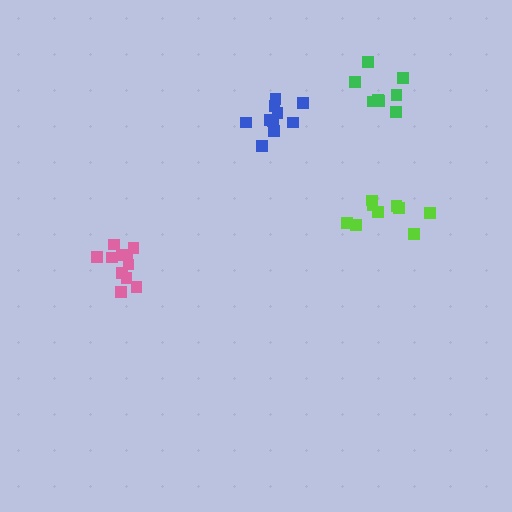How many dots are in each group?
Group 1: 10 dots, Group 2: 11 dots, Group 3: 8 dots, Group 4: 9 dots (38 total).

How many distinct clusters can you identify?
There are 4 distinct clusters.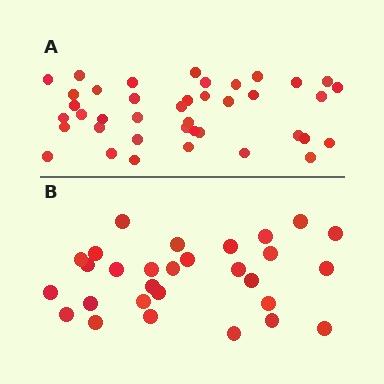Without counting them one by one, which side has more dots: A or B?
Region A (the top region) has more dots.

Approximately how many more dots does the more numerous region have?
Region A has roughly 12 or so more dots than region B.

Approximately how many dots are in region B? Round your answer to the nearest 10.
About 30 dots. (The exact count is 29, which rounds to 30.)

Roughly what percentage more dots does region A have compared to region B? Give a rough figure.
About 40% more.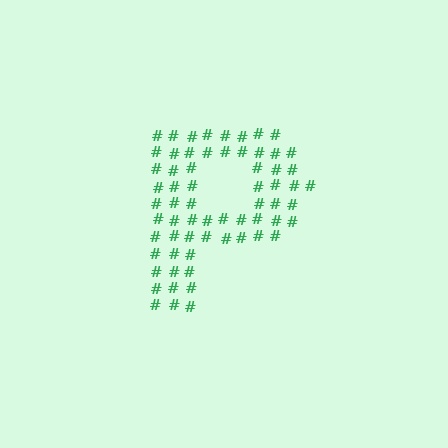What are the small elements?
The small elements are hash symbols.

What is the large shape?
The large shape is the letter P.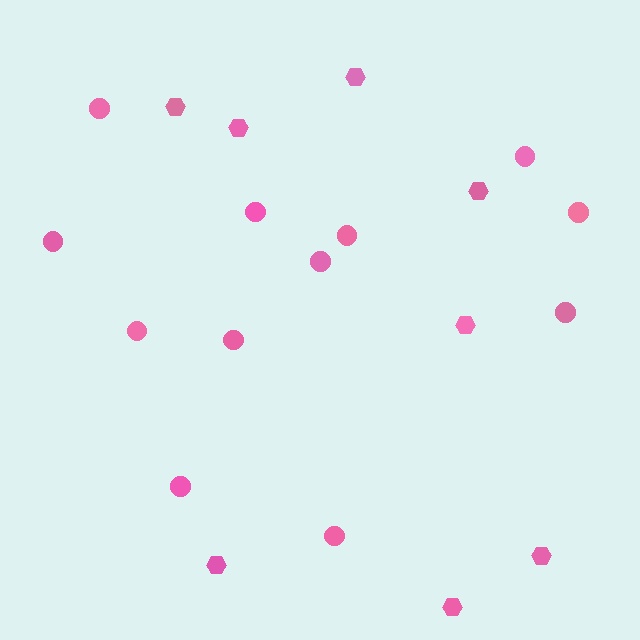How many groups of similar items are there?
There are 2 groups: one group of hexagons (8) and one group of circles (12).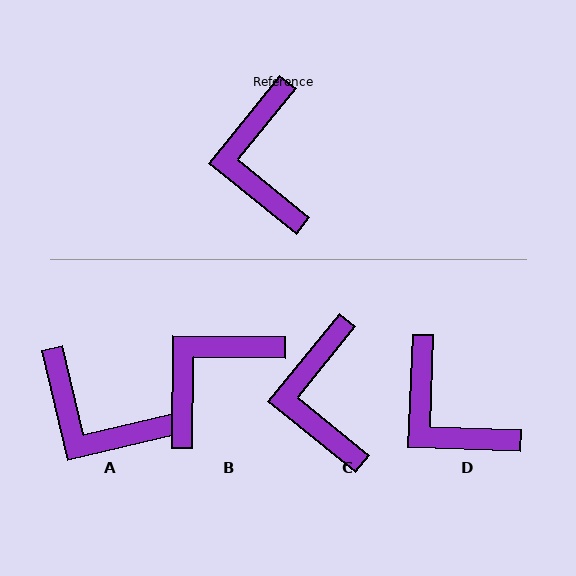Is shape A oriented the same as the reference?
No, it is off by about 53 degrees.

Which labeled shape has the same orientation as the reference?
C.